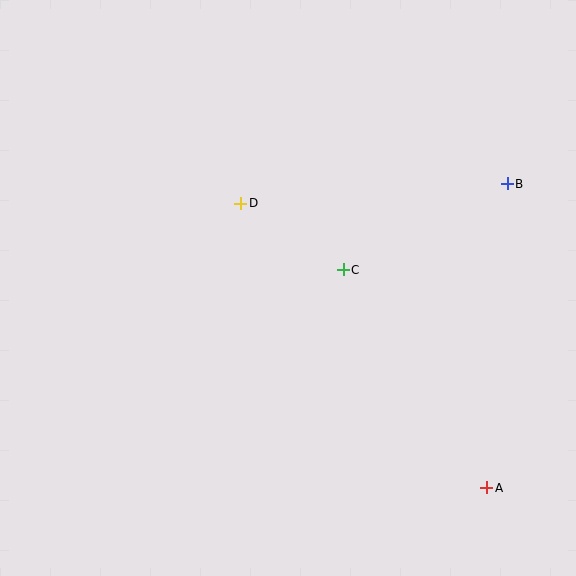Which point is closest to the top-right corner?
Point B is closest to the top-right corner.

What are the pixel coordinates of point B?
Point B is at (507, 184).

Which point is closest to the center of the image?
Point C at (343, 270) is closest to the center.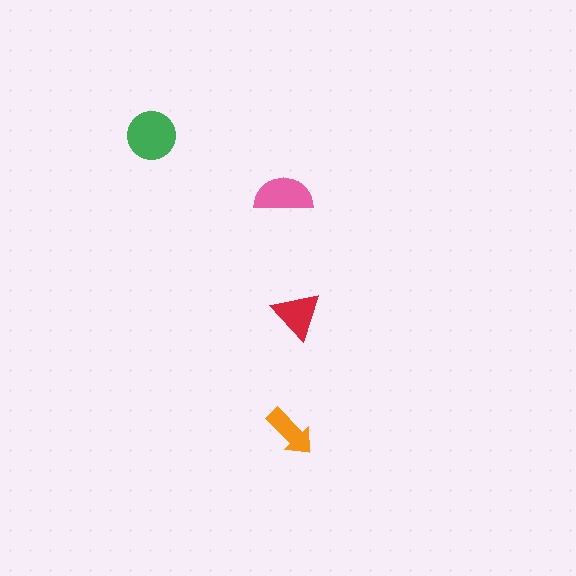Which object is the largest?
The green circle.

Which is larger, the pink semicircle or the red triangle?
The pink semicircle.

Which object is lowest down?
The orange arrow is bottommost.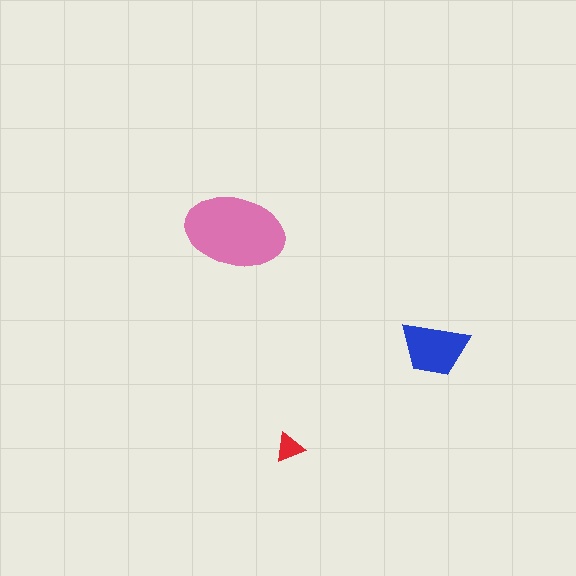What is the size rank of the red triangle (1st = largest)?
3rd.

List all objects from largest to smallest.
The pink ellipse, the blue trapezoid, the red triangle.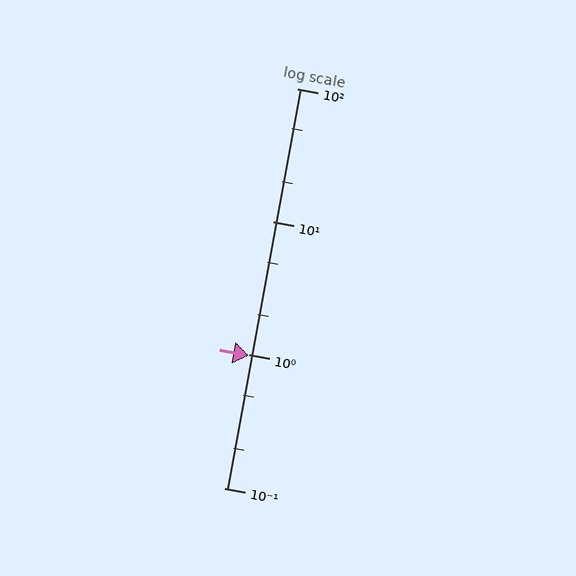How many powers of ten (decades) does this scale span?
The scale spans 3 decades, from 0.1 to 100.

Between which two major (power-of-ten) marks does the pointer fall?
The pointer is between 0.1 and 1.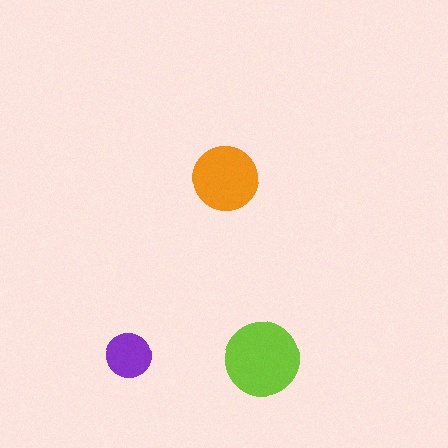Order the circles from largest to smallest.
the lime one, the orange one, the purple one.